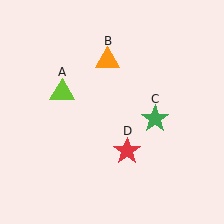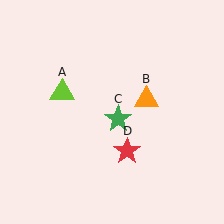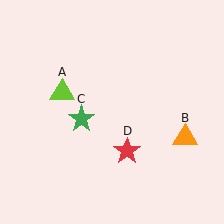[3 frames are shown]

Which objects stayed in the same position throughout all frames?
Lime triangle (object A) and red star (object D) remained stationary.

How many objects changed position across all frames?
2 objects changed position: orange triangle (object B), green star (object C).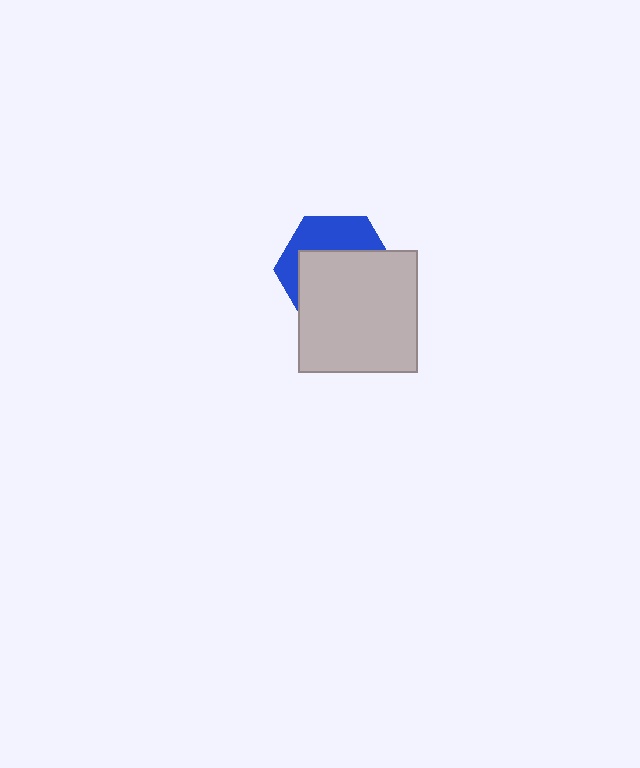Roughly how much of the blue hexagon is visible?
A small part of it is visible (roughly 36%).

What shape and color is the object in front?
The object in front is a light gray rectangle.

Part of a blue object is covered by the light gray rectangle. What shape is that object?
It is a hexagon.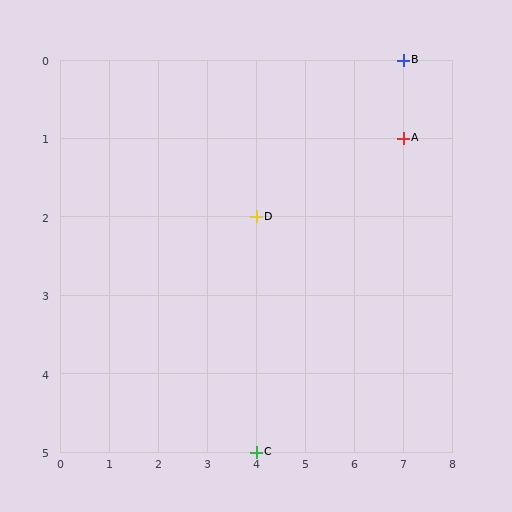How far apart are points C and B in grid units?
Points C and B are 3 columns and 5 rows apart (about 5.8 grid units diagonally).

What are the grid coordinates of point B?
Point B is at grid coordinates (7, 0).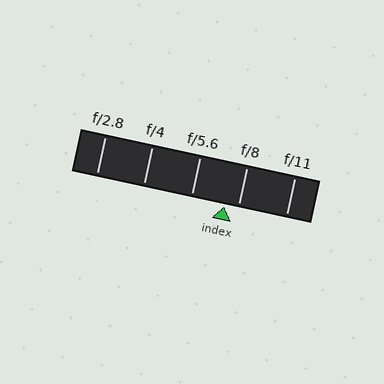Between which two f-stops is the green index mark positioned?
The index mark is between f/5.6 and f/8.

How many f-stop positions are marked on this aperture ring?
There are 5 f-stop positions marked.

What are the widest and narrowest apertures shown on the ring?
The widest aperture shown is f/2.8 and the narrowest is f/11.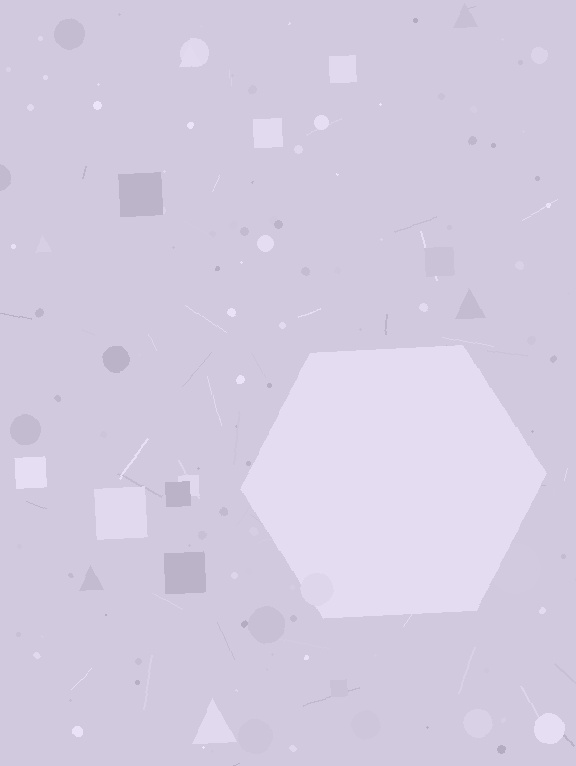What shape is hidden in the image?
A hexagon is hidden in the image.